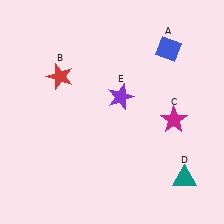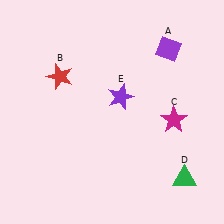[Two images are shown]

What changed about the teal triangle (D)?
In Image 1, D is teal. In Image 2, it changed to green.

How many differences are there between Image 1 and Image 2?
There are 2 differences between the two images.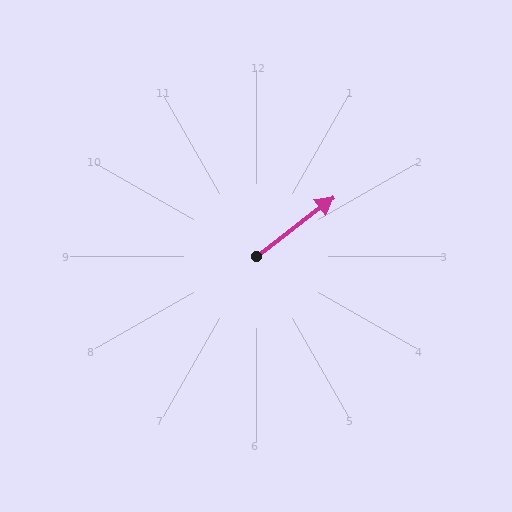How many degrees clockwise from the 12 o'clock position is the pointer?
Approximately 53 degrees.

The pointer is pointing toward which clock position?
Roughly 2 o'clock.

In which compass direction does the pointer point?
Northeast.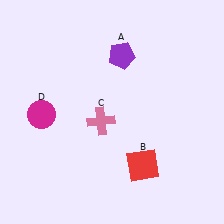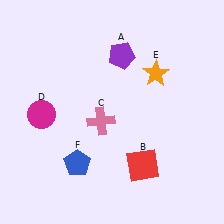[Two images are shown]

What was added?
An orange star (E), a blue pentagon (F) were added in Image 2.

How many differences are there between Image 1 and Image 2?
There are 2 differences between the two images.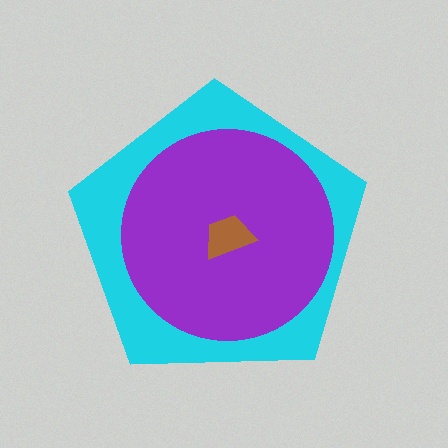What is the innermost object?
The brown trapezoid.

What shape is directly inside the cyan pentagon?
The purple circle.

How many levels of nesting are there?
3.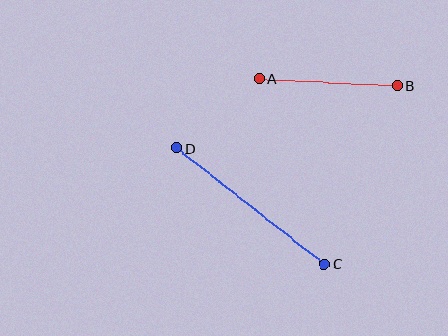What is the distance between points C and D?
The distance is approximately 188 pixels.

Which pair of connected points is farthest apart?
Points C and D are farthest apart.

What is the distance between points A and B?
The distance is approximately 138 pixels.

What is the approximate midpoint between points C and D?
The midpoint is at approximately (250, 206) pixels.